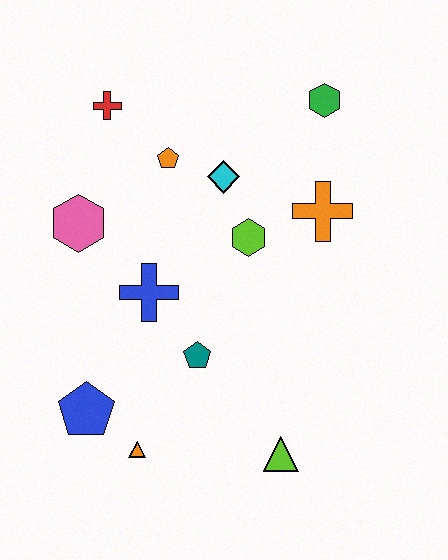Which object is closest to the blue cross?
The teal pentagon is closest to the blue cross.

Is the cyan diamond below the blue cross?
No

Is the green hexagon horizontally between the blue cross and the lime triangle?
No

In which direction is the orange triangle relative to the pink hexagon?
The orange triangle is below the pink hexagon.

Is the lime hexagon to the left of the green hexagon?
Yes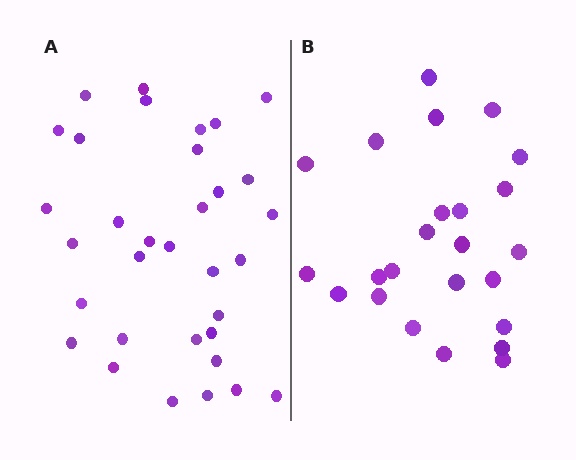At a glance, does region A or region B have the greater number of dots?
Region A (the left region) has more dots.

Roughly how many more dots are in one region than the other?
Region A has roughly 8 or so more dots than region B.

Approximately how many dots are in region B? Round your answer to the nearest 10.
About 20 dots. (The exact count is 24, which rounds to 20.)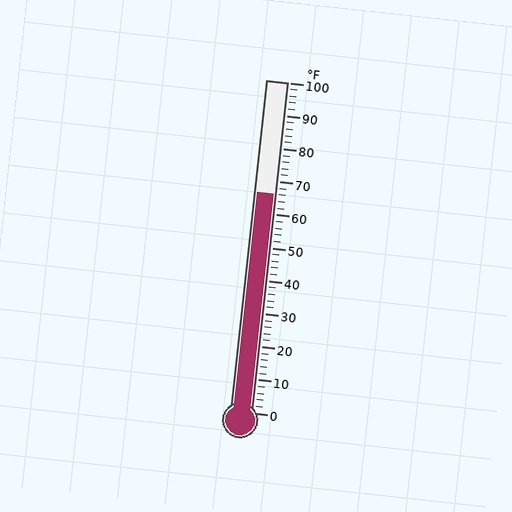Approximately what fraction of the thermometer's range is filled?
The thermometer is filled to approximately 65% of its range.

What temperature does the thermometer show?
The thermometer shows approximately 66°F.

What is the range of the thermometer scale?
The thermometer scale ranges from 0°F to 100°F.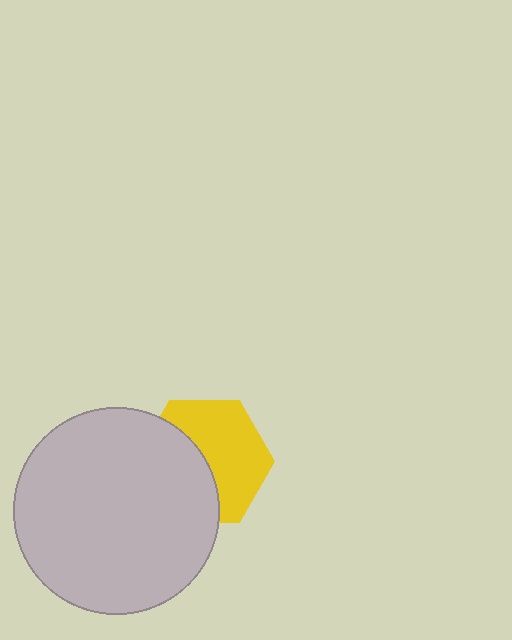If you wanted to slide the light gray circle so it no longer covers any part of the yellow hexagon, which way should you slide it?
Slide it left — that is the most direct way to separate the two shapes.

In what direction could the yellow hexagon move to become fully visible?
The yellow hexagon could move right. That would shift it out from behind the light gray circle entirely.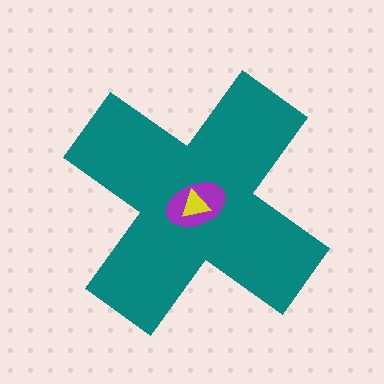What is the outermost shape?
The teal cross.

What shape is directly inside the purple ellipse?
The yellow triangle.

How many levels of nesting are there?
3.